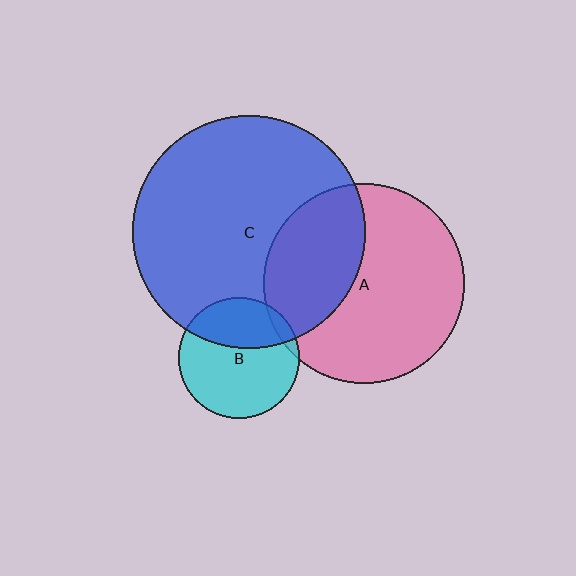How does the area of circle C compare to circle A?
Approximately 1.4 times.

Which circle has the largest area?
Circle C (blue).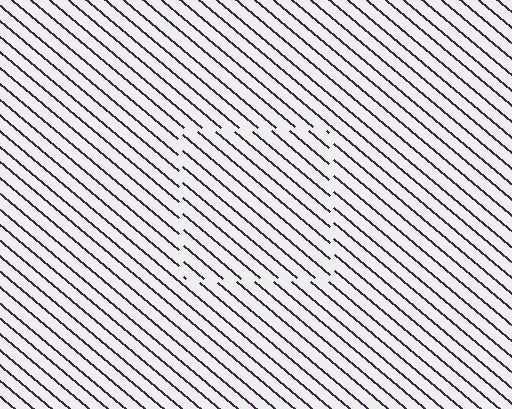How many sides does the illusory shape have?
4 sides — the line-ends trace a square.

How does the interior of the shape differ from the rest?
The interior of the shape contains the same grating, shifted by half a period — the contour is defined by the phase discontinuity where line-ends from the inner and outer gratings abut.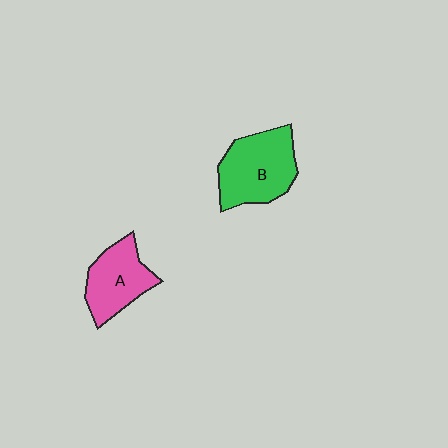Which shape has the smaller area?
Shape A (pink).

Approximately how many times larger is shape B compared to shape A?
Approximately 1.3 times.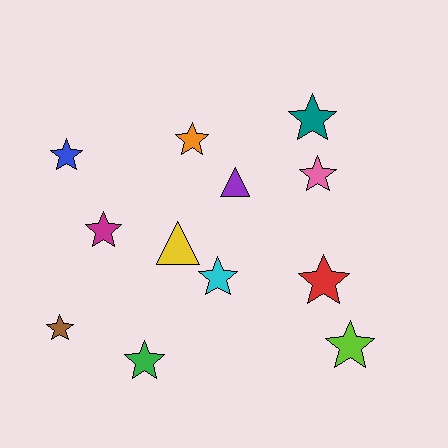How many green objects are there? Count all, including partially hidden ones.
There is 1 green object.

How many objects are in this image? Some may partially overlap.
There are 12 objects.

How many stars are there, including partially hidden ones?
There are 10 stars.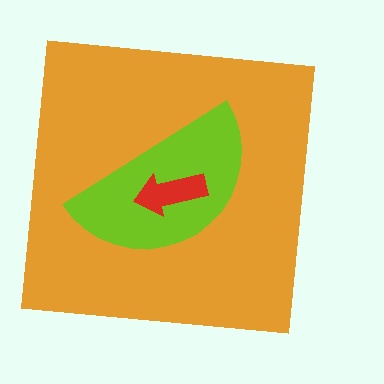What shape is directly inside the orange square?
The lime semicircle.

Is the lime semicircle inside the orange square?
Yes.